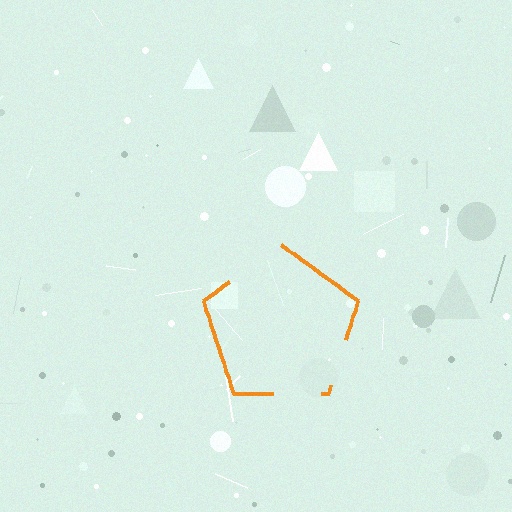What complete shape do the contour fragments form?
The contour fragments form a pentagon.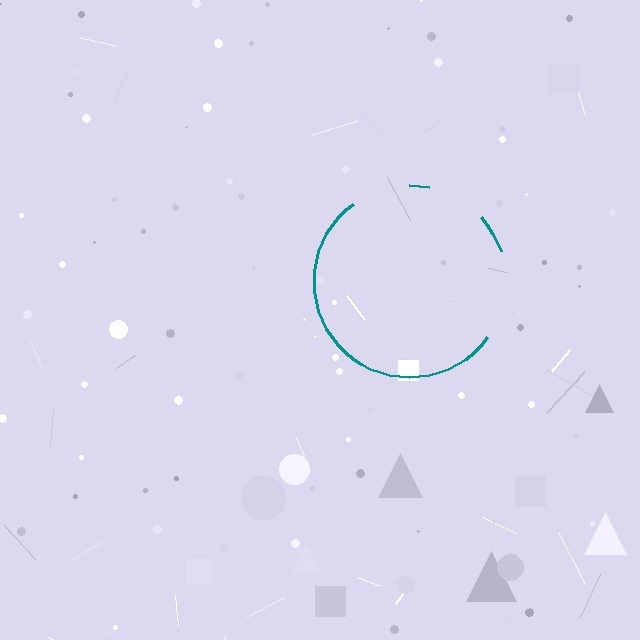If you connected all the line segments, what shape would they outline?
They would outline a circle.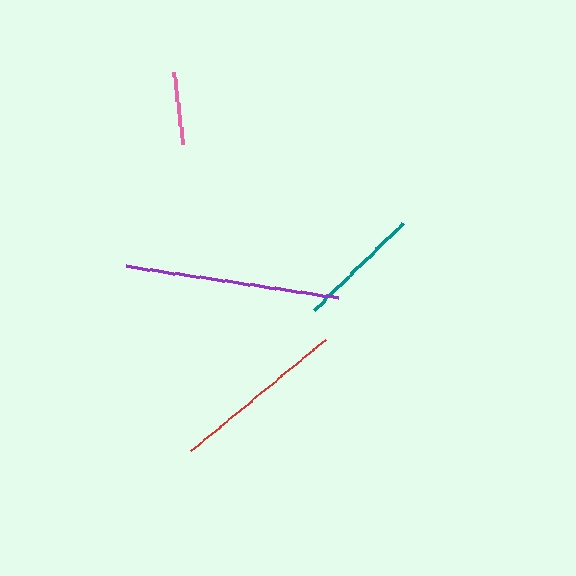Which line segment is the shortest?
The pink line is the shortest at approximately 73 pixels.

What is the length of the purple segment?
The purple segment is approximately 214 pixels long.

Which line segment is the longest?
The purple line is the longest at approximately 214 pixels.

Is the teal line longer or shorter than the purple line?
The purple line is longer than the teal line.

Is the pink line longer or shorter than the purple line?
The purple line is longer than the pink line.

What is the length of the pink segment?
The pink segment is approximately 73 pixels long.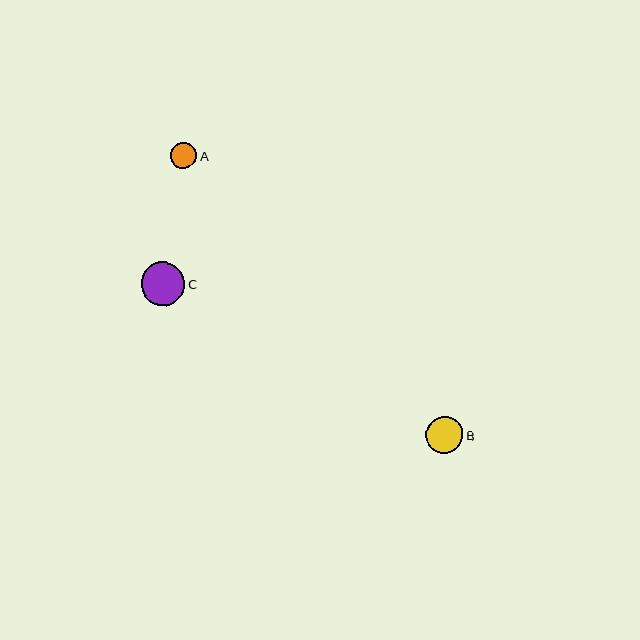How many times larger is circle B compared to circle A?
Circle B is approximately 1.5 times the size of circle A.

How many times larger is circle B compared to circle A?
Circle B is approximately 1.5 times the size of circle A.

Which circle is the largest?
Circle C is the largest with a size of approximately 44 pixels.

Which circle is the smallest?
Circle A is the smallest with a size of approximately 26 pixels.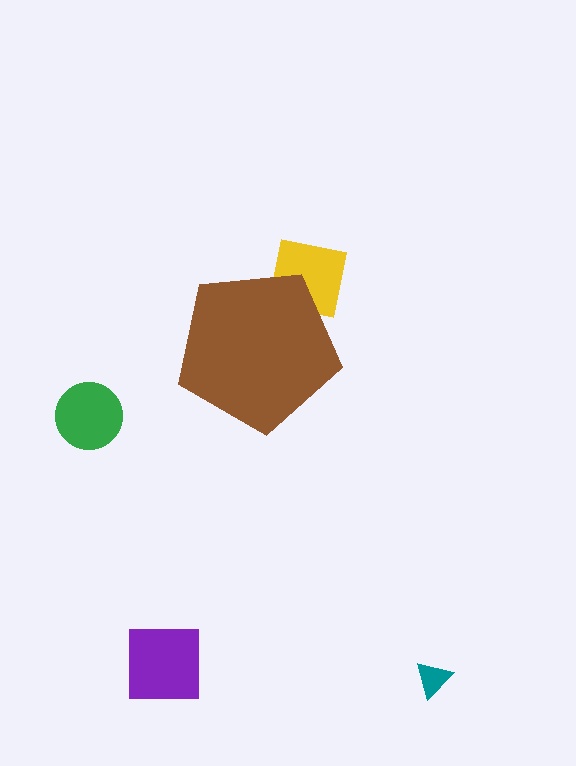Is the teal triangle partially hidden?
No, the teal triangle is fully visible.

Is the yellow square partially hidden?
Yes, the yellow square is partially hidden behind the brown pentagon.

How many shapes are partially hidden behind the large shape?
2 shapes are partially hidden.